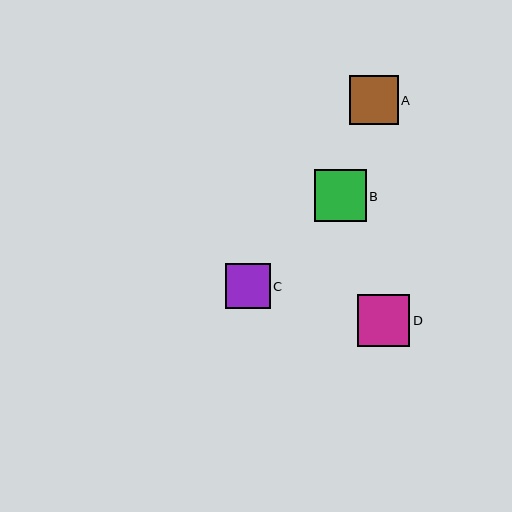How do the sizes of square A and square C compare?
Square A and square C are approximately the same size.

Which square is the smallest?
Square C is the smallest with a size of approximately 45 pixels.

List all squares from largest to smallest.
From largest to smallest: D, B, A, C.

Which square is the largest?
Square D is the largest with a size of approximately 52 pixels.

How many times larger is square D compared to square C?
Square D is approximately 1.2 times the size of square C.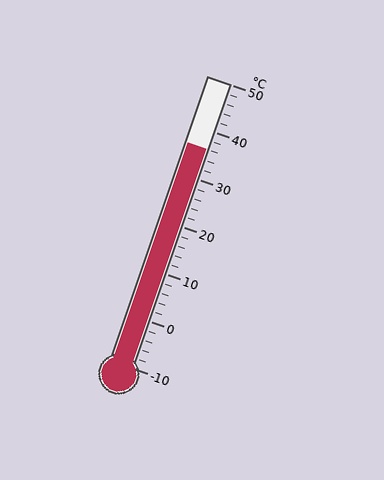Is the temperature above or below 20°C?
The temperature is above 20°C.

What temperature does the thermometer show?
The thermometer shows approximately 36°C.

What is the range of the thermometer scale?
The thermometer scale ranges from -10°C to 50°C.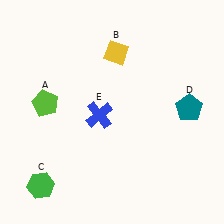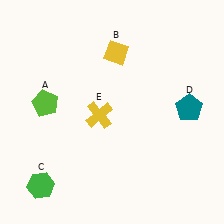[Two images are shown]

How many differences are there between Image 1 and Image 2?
There is 1 difference between the two images.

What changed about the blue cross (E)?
In Image 1, E is blue. In Image 2, it changed to yellow.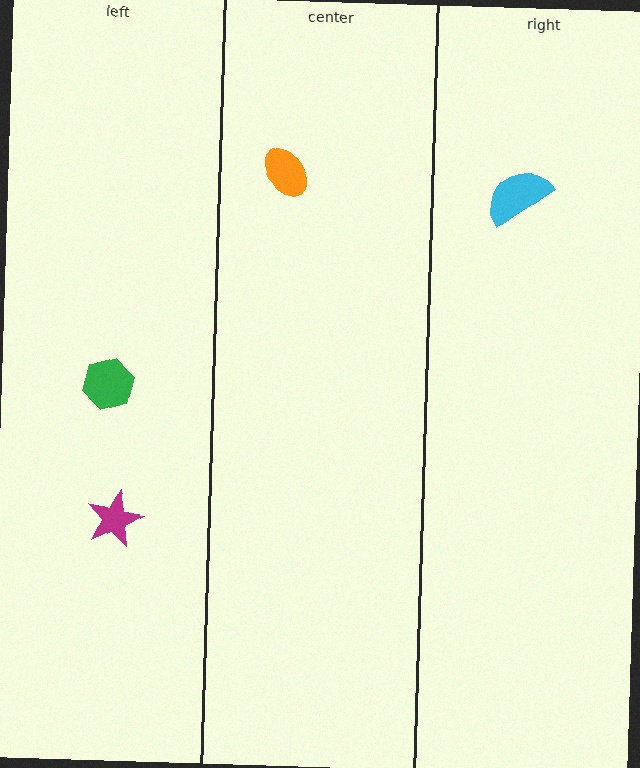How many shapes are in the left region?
2.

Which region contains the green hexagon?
The left region.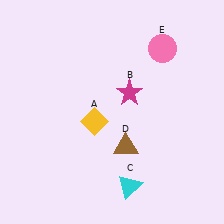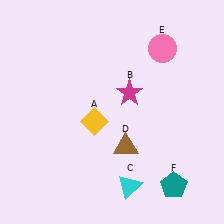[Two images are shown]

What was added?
A teal pentagon (F) was added in Image 2.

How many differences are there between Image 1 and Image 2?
There is 1 difference between the two images.